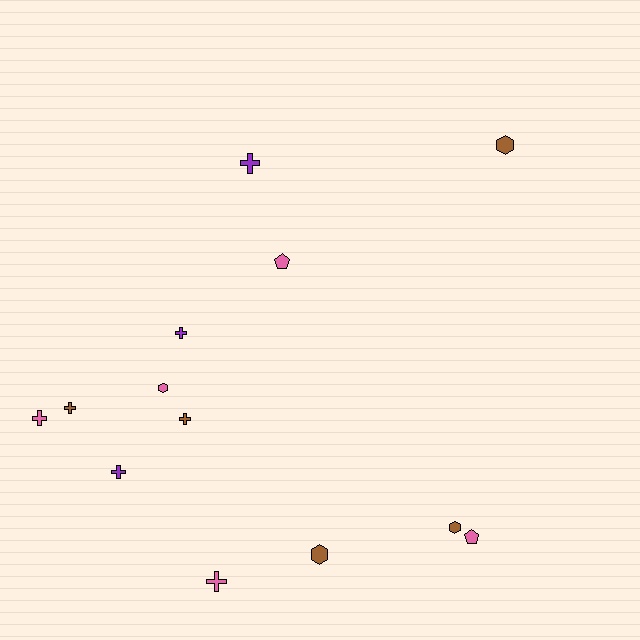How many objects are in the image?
There are 13 objects.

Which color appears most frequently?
Pink, with 5 objects.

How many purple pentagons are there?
There are no purple pentagons.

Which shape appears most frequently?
Cross, with 7 objects.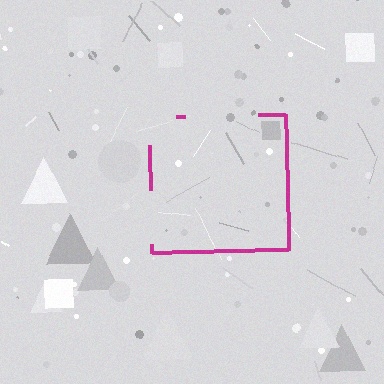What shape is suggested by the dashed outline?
The dashed outline suggests a square.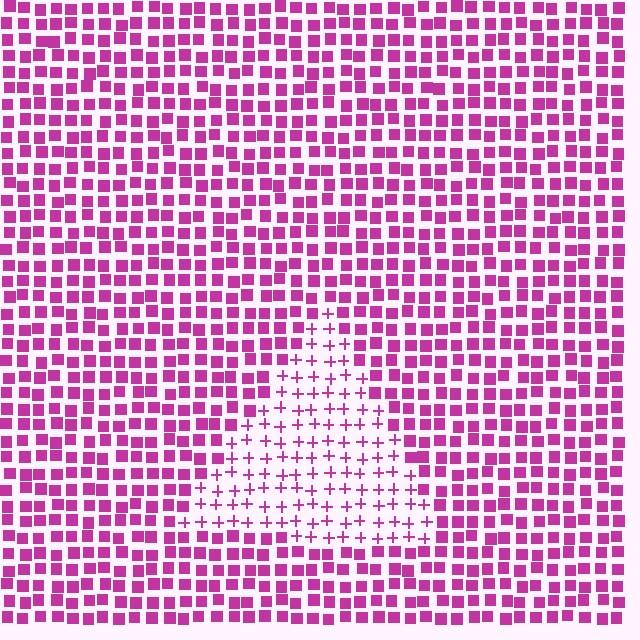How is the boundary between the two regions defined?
The boundary is defined by a change in element shape: plus signs inside vs. squares outside. All elements share the same color and spacing.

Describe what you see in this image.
The image is filled with small magenta elements arranged in a uniform grid. A triangle-shaped region contains plus signs, while the surrounding area contains squares. The boundary is defined purely by the change in element shape.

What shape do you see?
I see a triangle.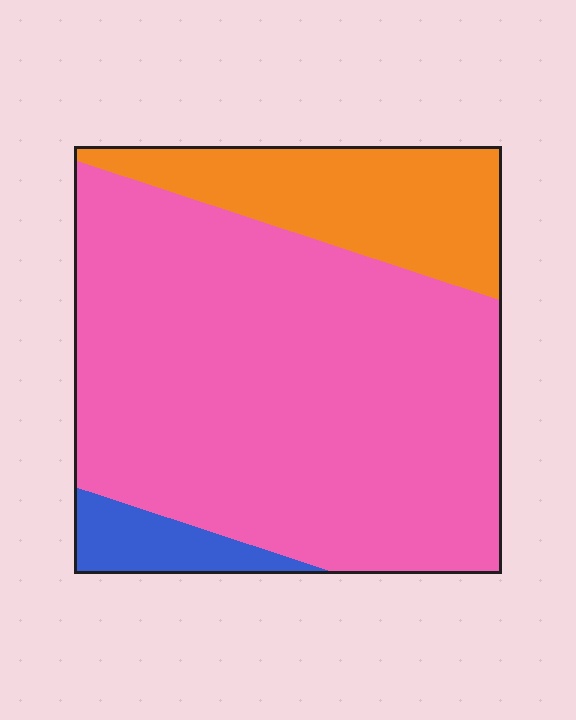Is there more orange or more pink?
Pink.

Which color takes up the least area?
Blue, at roughly 5%.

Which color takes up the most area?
Pink, at roughly 75%.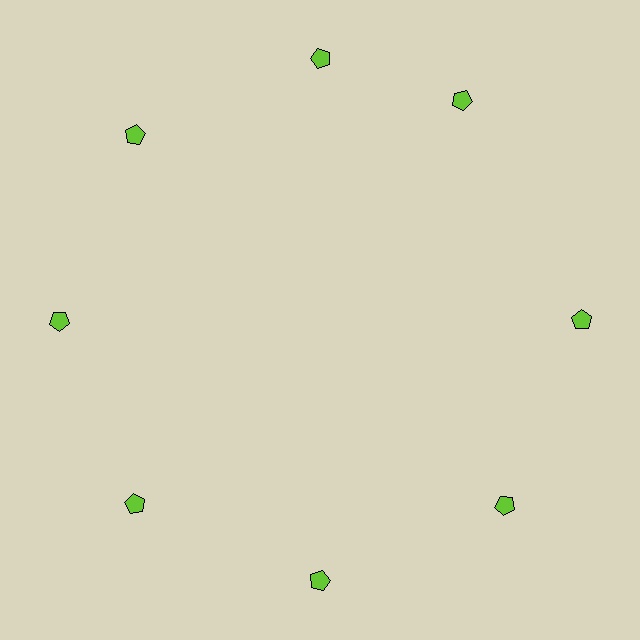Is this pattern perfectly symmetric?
No. The 8 lime pentagons are arranged in a ring, but one element near the 2 o'clock position is rotated out of alignment along the ring, breaking the 8-fold rotational symmetry.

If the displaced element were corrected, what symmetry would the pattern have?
It would have 8-fold rotational symmetry — the pattern would map onto itself every 45 degrees.